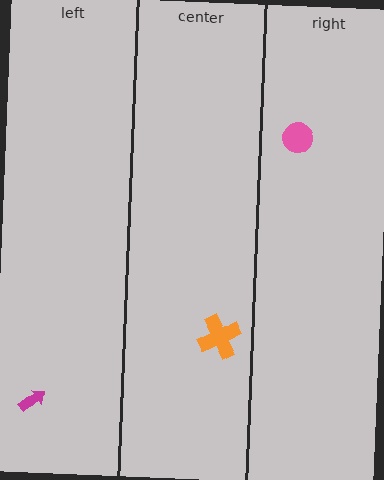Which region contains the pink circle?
The right region.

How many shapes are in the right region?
1.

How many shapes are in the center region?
1.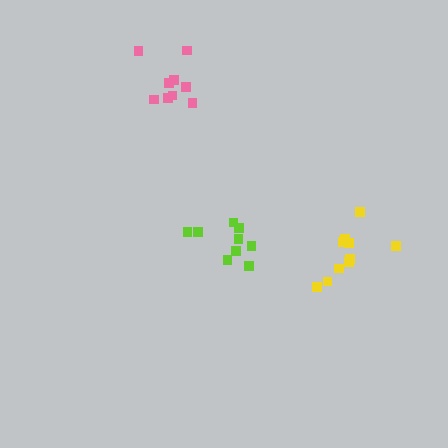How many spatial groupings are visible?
There are 3 spatial groupings.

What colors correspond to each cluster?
The clusters are colored: yellow, lime, pink.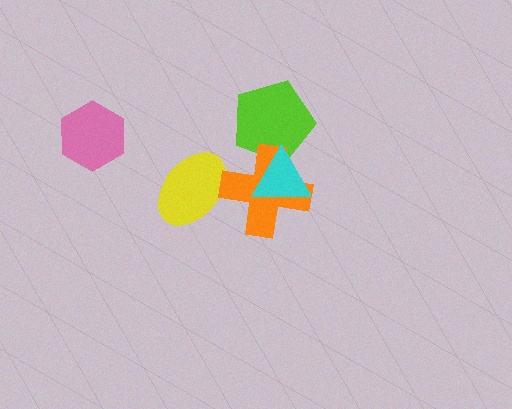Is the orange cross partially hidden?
Yes, it is partially covered by another shape.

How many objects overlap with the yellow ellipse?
1 object overlaps with the yellow ellipse.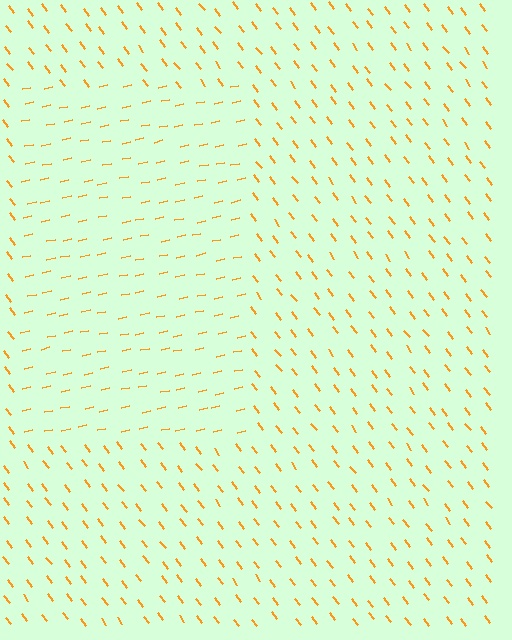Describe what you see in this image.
The image is filled with small orange line segments. A rectangle region in the image has lines oriented differently from the surrounding lines, creating a visible texture boundary.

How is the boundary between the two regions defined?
The boundary is defined purely by a change in line orientation (approximately 65 degrees difference). All lines are the same color and thickness.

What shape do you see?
I see a rectangle.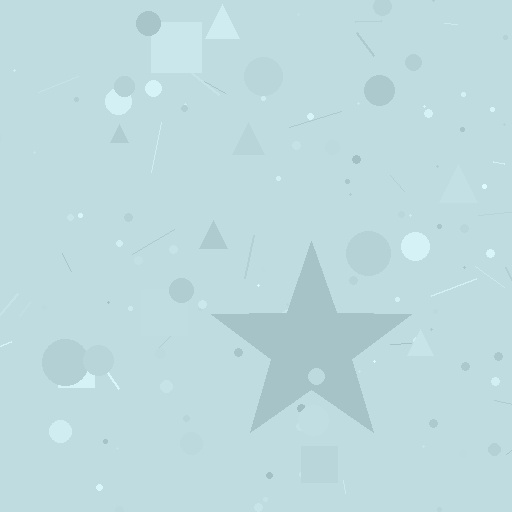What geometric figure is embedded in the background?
A star is embedded in the background.